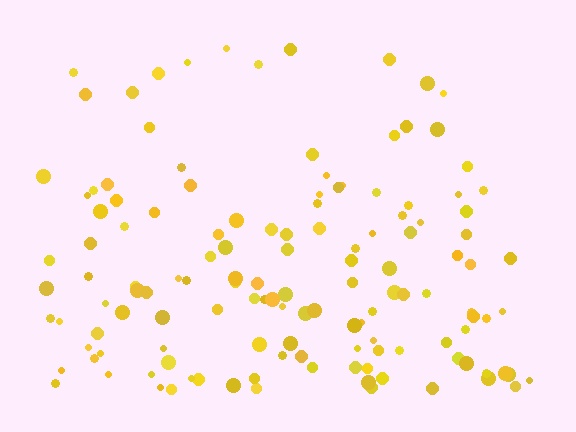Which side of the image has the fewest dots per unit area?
The top.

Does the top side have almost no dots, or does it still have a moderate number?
Still a moderate number, just noticeably fewer than the bottom.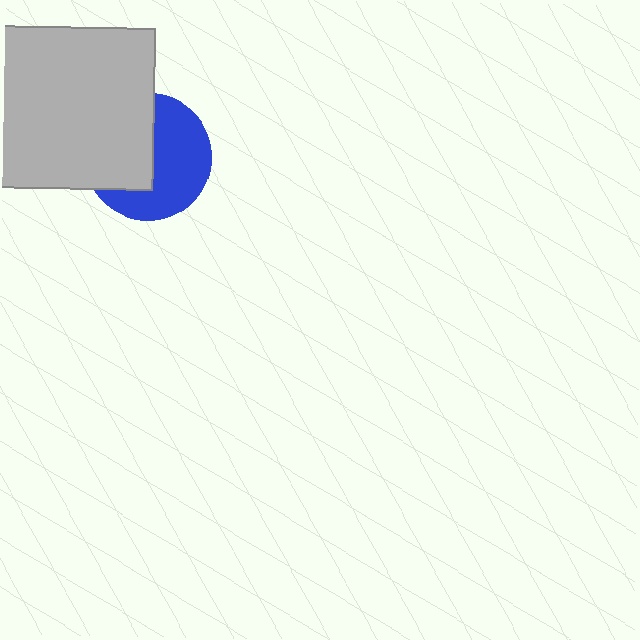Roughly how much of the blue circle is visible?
About half of it is visible (roughly 55%).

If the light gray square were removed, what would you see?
You would see the complete blue circle.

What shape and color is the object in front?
The object in front is a light gray square.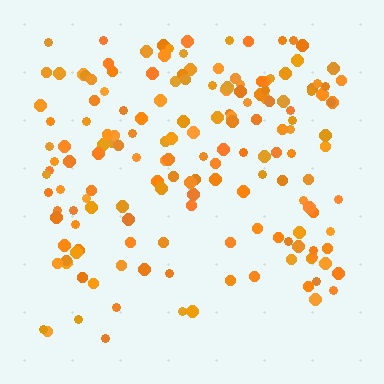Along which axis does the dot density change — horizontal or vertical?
Vertical.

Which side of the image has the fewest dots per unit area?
The bottom.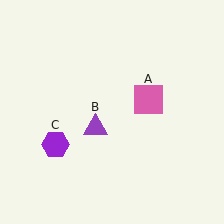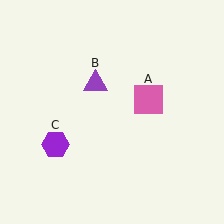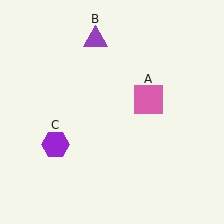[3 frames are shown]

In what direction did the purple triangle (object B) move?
The purple triangle (object B) moved up.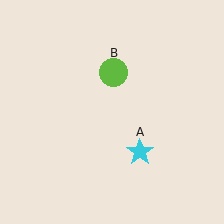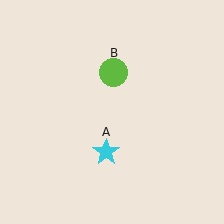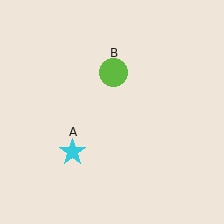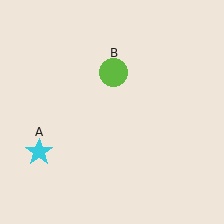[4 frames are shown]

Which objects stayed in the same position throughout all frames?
Lime circle (object B) remained stationary.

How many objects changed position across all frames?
1 object changed position: cyan star (object A).